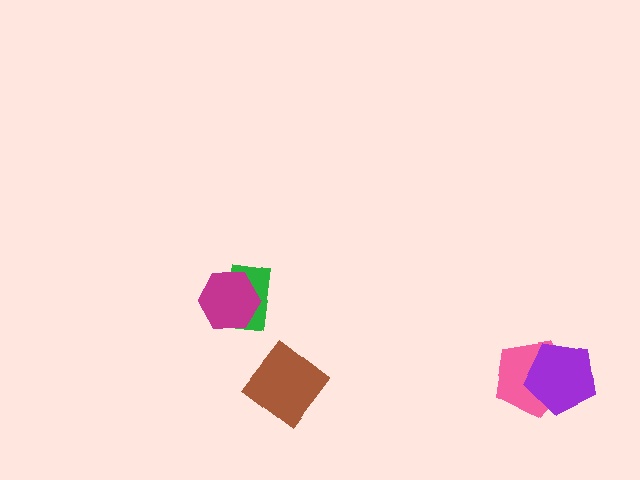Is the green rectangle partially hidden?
Yes, it is partially covered by another shape.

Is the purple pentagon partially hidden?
No, no other shape covers it.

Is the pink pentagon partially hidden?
Yes, it is partially covered by another shape.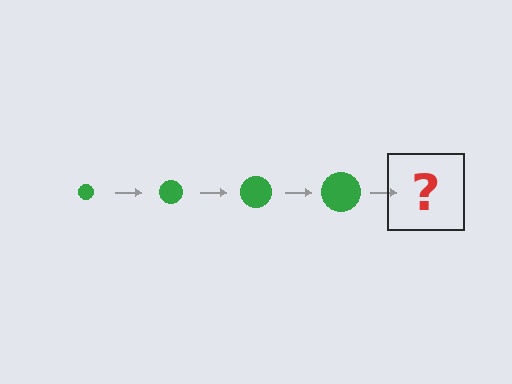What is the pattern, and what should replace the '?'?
The pattern is that the circle gets progressively larger each step. The '?' should be a green circle, larger than the previous one.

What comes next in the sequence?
The next element should be a green circle, larger than the previous one.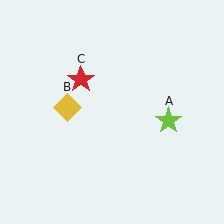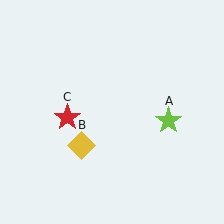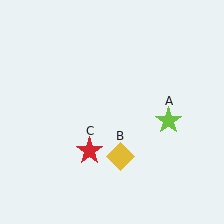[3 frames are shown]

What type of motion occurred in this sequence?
The yellow diamond (object B), red star (object C) rotated counterclockwise around the center of the scene.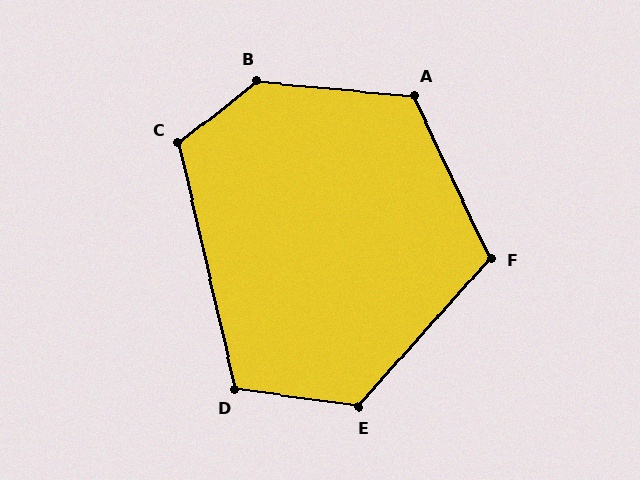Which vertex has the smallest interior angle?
D, at approximately 111 degrees.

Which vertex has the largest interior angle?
B, at approximately 136 degrees.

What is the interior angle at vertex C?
Approximately 116 degrees (obtuse).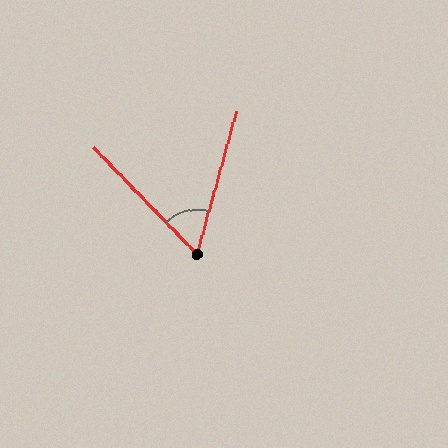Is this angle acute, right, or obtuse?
It is acute.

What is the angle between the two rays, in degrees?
Approximately 59 degrees.